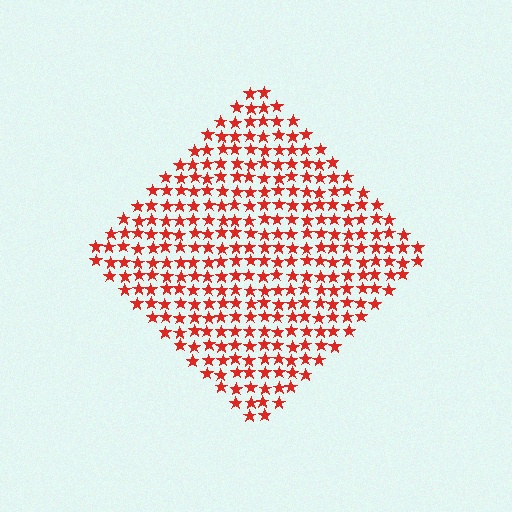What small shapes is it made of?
It is made of small stars.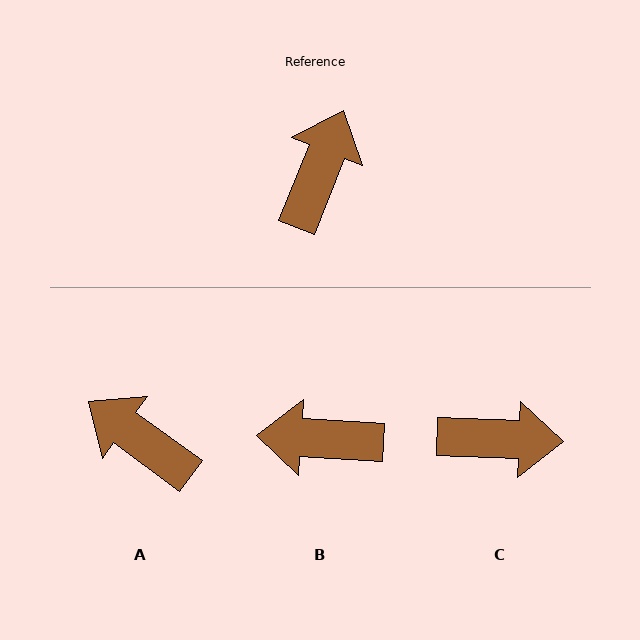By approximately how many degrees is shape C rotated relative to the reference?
Approximately 70 degrees clockwise.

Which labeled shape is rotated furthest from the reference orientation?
B, about 109 degrees away.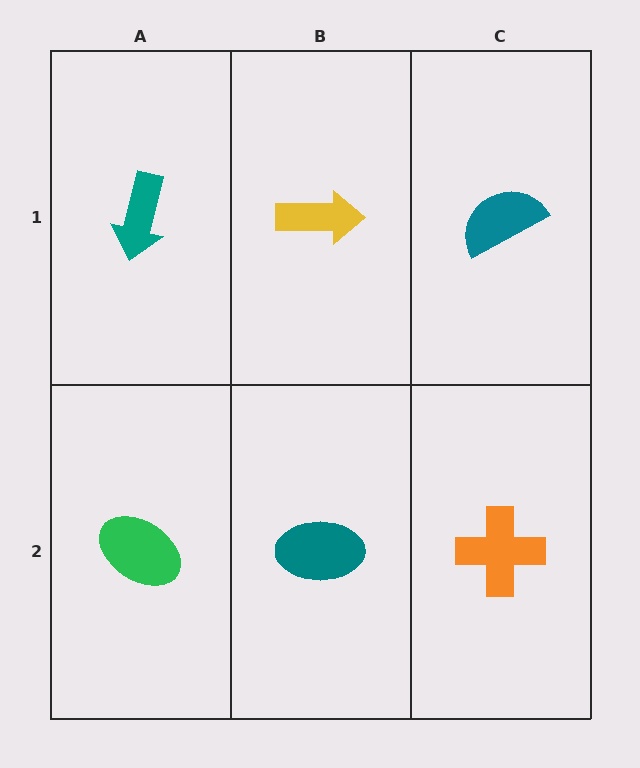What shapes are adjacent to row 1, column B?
A teal ellipse (row 2, column B), a teal arrow (row 1, column A), a teal semicircle (row 1, column C).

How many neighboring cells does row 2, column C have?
2.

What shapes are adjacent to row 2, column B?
A yellow arrow (row 1, column B), a green ellipse (row 2, column A), an orange cross (row 2, column C).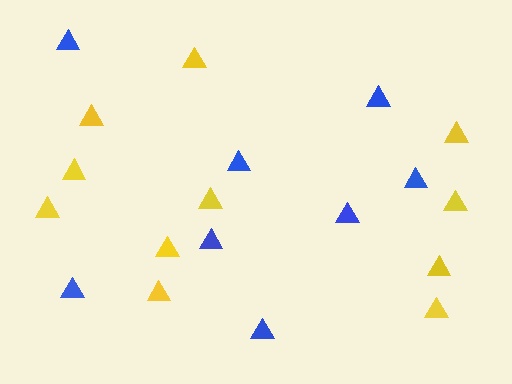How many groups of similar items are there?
There are 2 groups: one group of blue triangles (8) and one group of yellow triangles (11).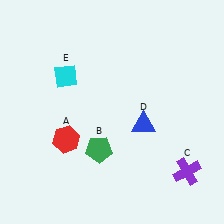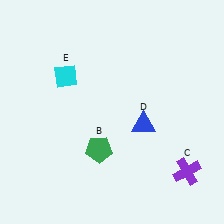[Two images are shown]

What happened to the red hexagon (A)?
The red hexagon (A) was removed in Image 2. It was in the bottom-left area of Image 1.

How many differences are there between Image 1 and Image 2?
There is 1 difference between the two images.